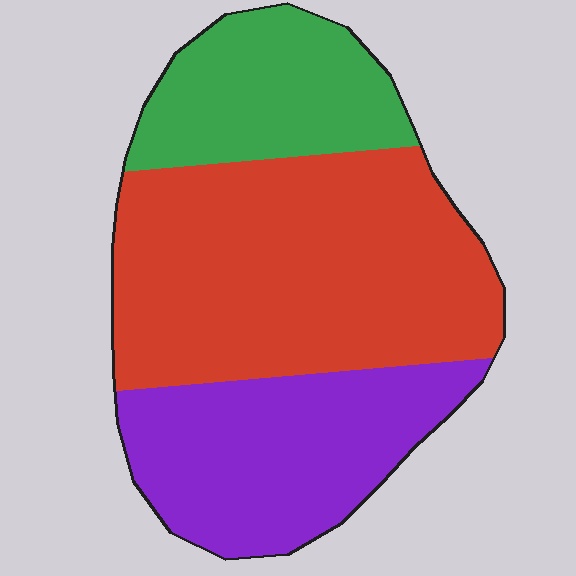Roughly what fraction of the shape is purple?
Purple takes up about one third (1/3) of the shape.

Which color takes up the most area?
Red, at roughly 50%.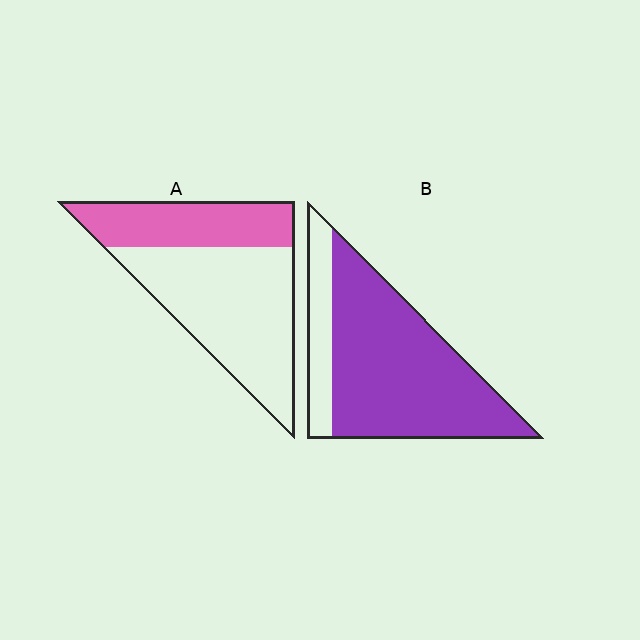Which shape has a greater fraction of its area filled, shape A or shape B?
Shape B.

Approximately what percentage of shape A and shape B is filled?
A is approximately 35% and B is approximately 80%.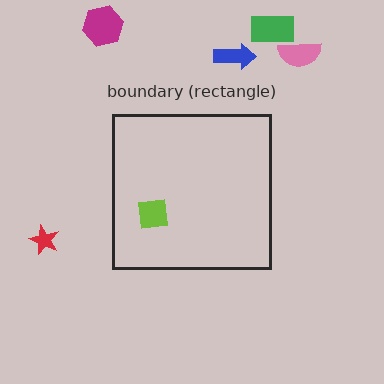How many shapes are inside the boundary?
1 inside, 5 outside.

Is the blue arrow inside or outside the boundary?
Outside.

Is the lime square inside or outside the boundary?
Inside.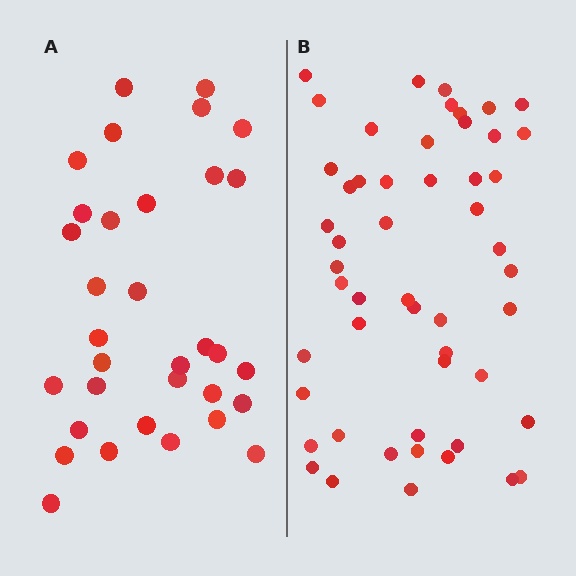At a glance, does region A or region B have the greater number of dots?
Region B (the right region) has more dots.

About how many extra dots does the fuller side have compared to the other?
Region B has approximately 20 more dots than region A.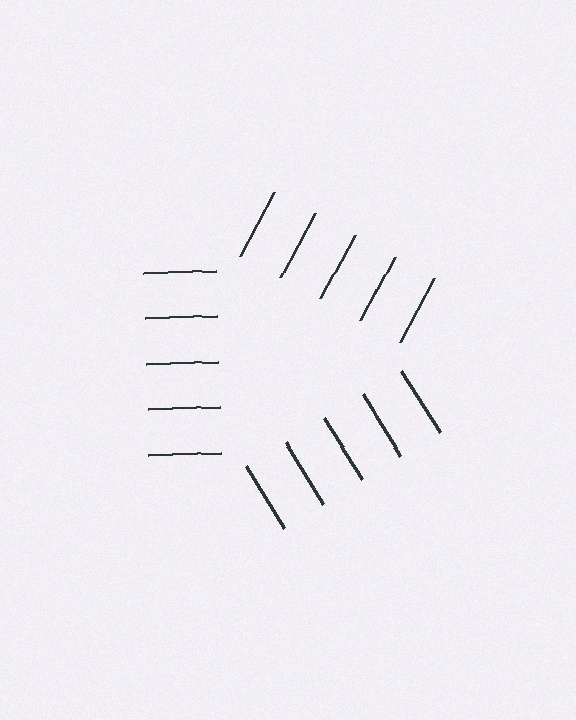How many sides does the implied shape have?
3 sides — the line-ends trace a triangle.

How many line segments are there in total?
15 — 5 along each of the 3 edges.